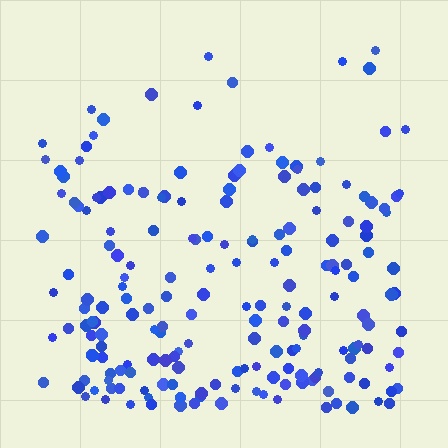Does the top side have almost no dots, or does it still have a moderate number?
Still a moderate number, just noticeably fewer than the bottom.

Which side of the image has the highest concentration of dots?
The bottom.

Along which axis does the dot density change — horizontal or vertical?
Vertical.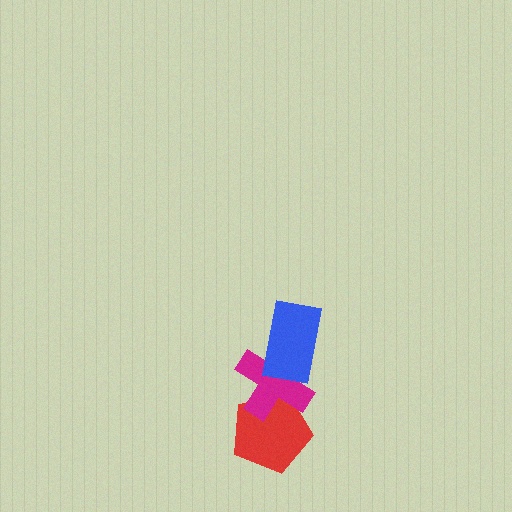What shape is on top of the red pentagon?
The magenta cross is on top of the red pentagon.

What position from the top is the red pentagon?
The red pentagon is 3rd from the top.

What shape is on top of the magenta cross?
The blue rectangle is on top of the magenta cross.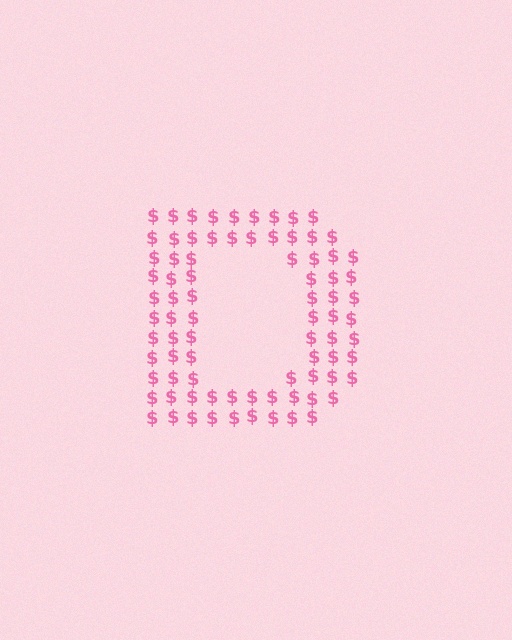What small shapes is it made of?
It is made of small dollar signs.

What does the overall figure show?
The overall figure shows the letter D.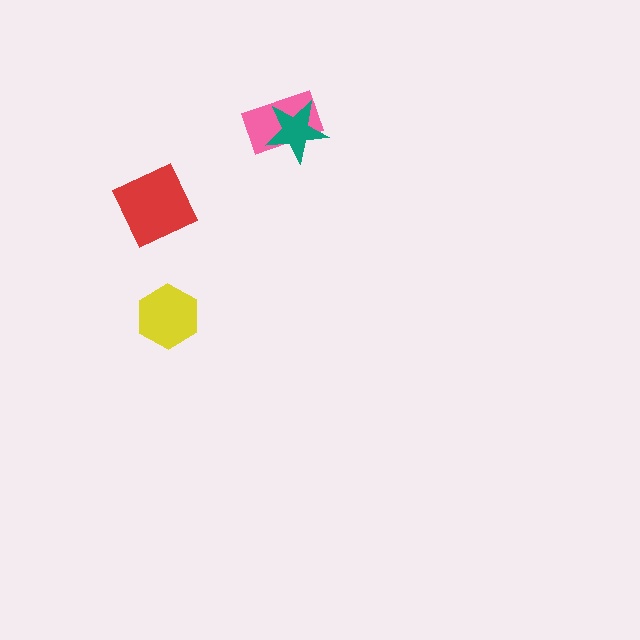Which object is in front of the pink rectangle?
The teal star is in front of the pink rectangle.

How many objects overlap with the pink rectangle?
1 object overlaps with the pink rectangle.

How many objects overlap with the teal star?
1 object overlaps with the teal star.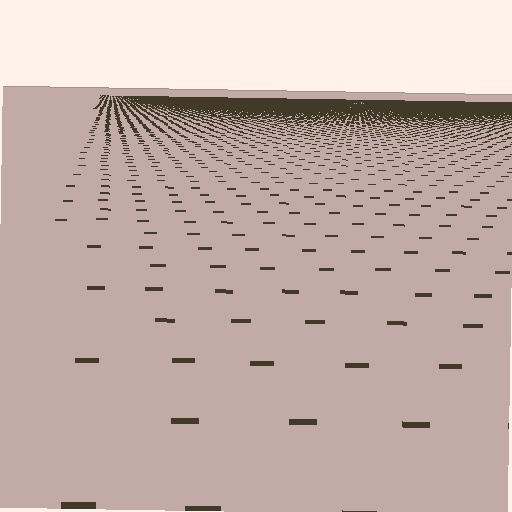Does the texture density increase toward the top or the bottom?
Density increases toward the top.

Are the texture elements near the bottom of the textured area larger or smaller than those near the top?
Larger. Near the bottom, elements are closer to the viewer and appear at a bigger on-screen size.